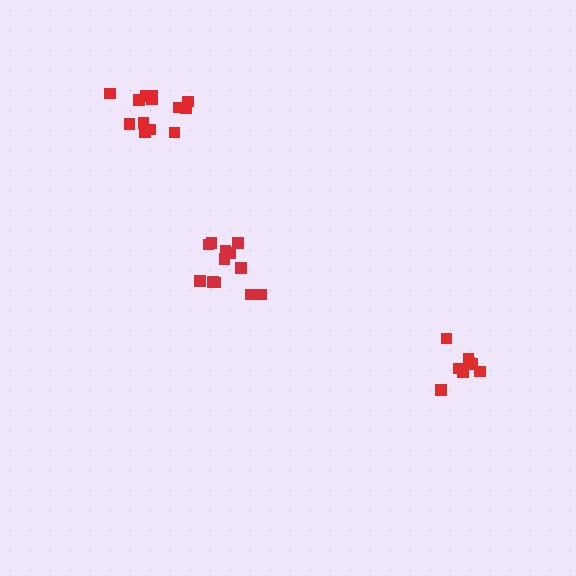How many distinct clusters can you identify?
There are 3 distinct clusters.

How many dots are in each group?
Group 1: 12 dots, Group 2: 8 dots, Group 3: 13 dots (33 total).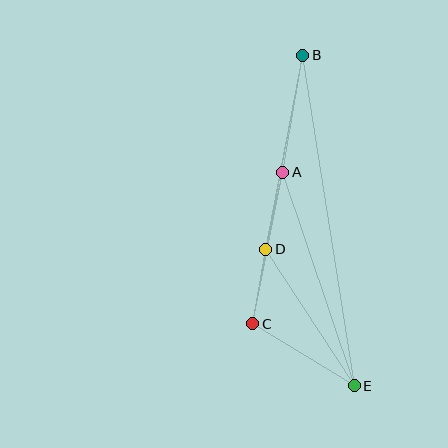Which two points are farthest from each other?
Points B and E are farthest from each other.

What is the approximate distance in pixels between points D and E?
The distance between D and E is approximately 163 pixels.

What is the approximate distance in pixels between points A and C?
The distance between A and C is approximately 155 pixels.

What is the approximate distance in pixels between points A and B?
The distance between A and B is approximately 118 pixels.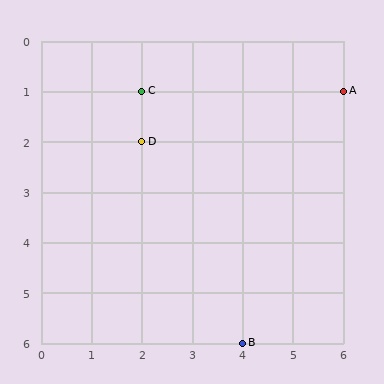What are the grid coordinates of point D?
Point D is at grid coordinates (2, 2).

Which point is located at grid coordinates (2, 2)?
Point D is at (2, 2).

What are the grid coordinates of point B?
Point B is at grid coordinates (4, 6).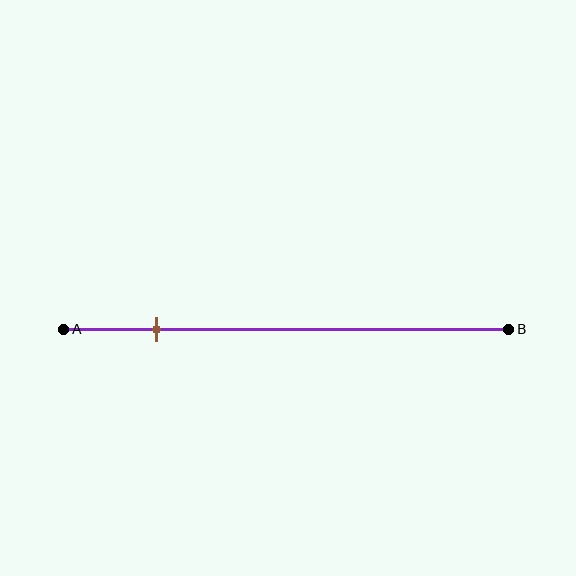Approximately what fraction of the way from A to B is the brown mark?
The brown mark is approximately 20% of the way from A to B.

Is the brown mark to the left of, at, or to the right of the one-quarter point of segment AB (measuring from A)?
The brown mark is to the left of the one-quarter point of segment AB.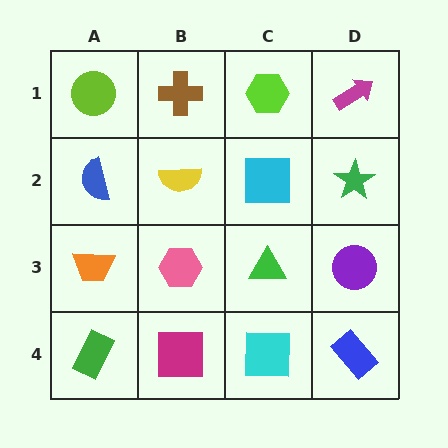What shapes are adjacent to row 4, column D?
A purple circle (row 3, column D), a cyan square (row 4, column C).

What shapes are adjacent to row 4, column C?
A green triangle (row 3, column C), a magenta square (row 4, column B), a blue rectangle (row 4, column D).